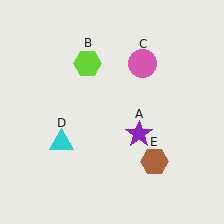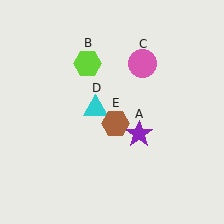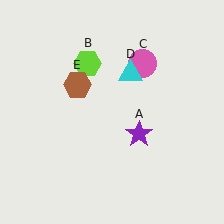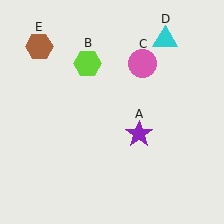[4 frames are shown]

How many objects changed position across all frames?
2 objects changed position: cyan triangle (object D), brown hexagon (object E).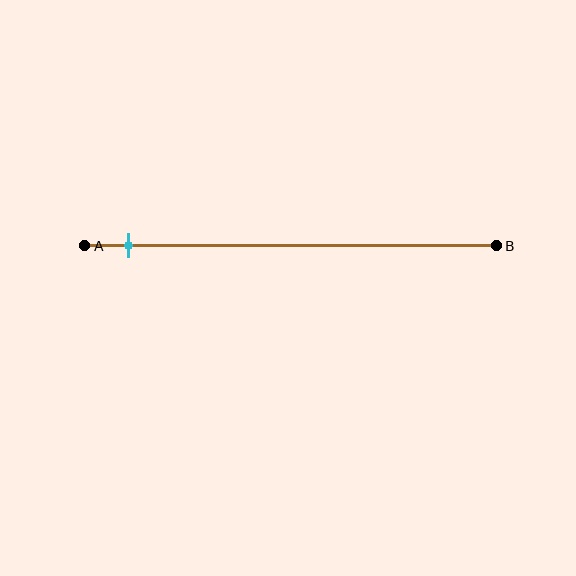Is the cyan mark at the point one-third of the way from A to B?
No, the mark is at about 10% from A, not at the 33% one-third point.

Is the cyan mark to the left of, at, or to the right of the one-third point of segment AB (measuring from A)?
The cyan mark is to the left of the one-third point of segment AB.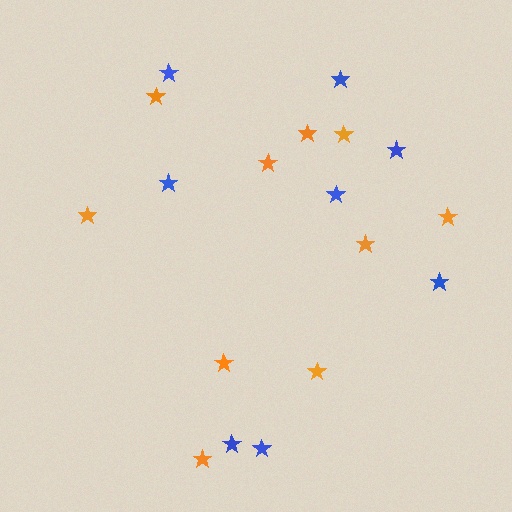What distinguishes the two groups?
There are 2 groups: one group of orange stars (10) and one group of blue stars (8).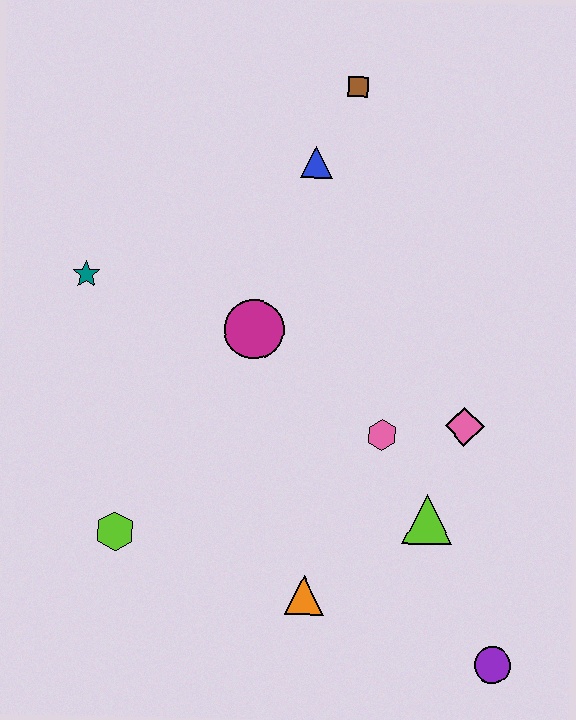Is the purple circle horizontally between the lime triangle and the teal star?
No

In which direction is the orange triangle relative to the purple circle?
The orange triangle is to the left of the purple circle.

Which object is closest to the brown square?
The blue triangle is closest to the brown square.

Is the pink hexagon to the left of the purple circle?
Yes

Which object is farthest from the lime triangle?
The brown square is farthest from the lime triangle.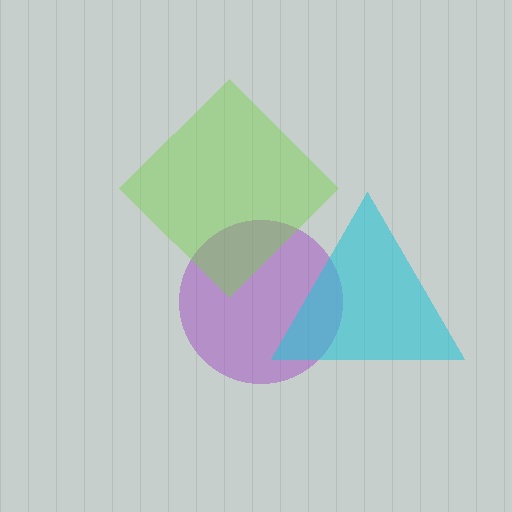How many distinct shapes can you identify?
There are 3 distinct shapes: a purple circle, a cyan triangle, a lime diamond.